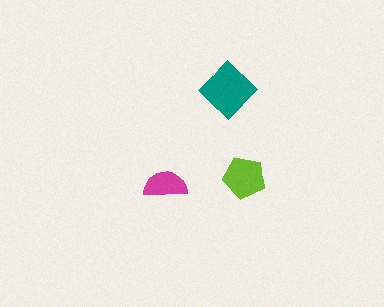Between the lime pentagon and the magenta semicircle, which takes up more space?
The lime pentagon.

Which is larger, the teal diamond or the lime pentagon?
The teal diamond.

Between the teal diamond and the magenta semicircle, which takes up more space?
The teal diamond.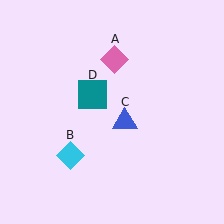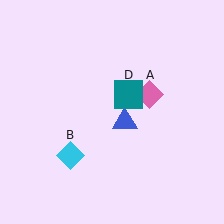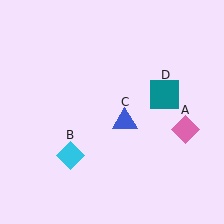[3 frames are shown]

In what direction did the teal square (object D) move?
The teal square (object D) moved right.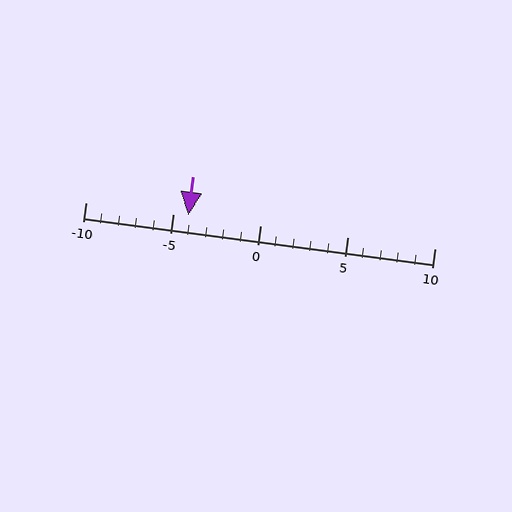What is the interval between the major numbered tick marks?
The major tick marks are spaced 5 units apart.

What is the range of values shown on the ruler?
The ruler shows values from -10 to 10.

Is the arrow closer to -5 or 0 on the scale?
The arrow is closer to -5.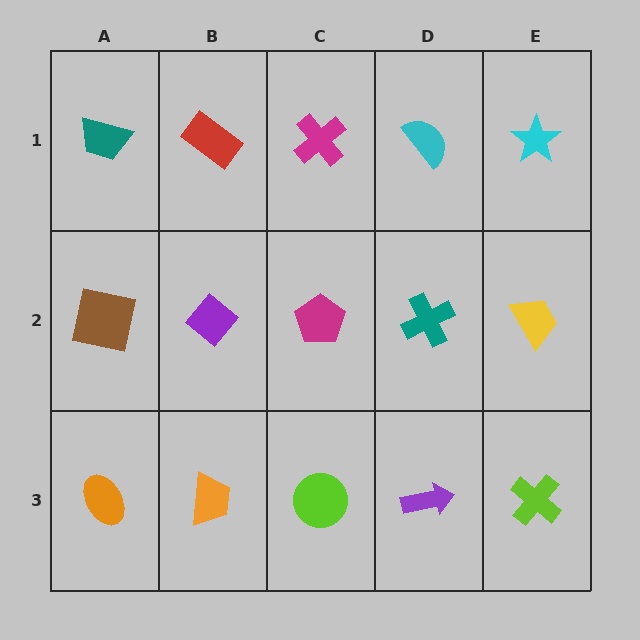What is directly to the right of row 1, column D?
A cyan star.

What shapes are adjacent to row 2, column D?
A cyan semicircle (row 1, column D), a purple arrow (row 3, column D), a magenta pentagon (row 2, column C), a yellow trapezoid (row 2, column E).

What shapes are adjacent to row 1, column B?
A purple diamond (row 2, column B), a teal trapezoid (row 1, column A), a magenta cross (row 1, column C).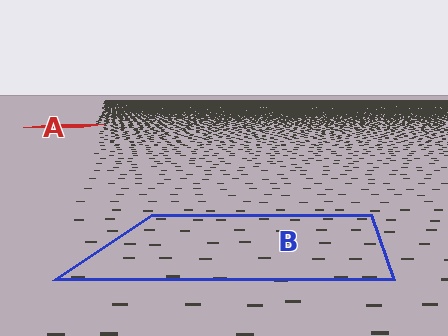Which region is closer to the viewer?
Region B is closer. The texture elements there are larger and more spread out.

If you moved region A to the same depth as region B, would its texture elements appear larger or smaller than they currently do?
They would appear larger. At a closer depth, the same texture elements are projected at a bigger on-screen size.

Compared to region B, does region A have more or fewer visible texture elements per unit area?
Region A has more texture elements per unit area — they are packed more densely because it is farther away.